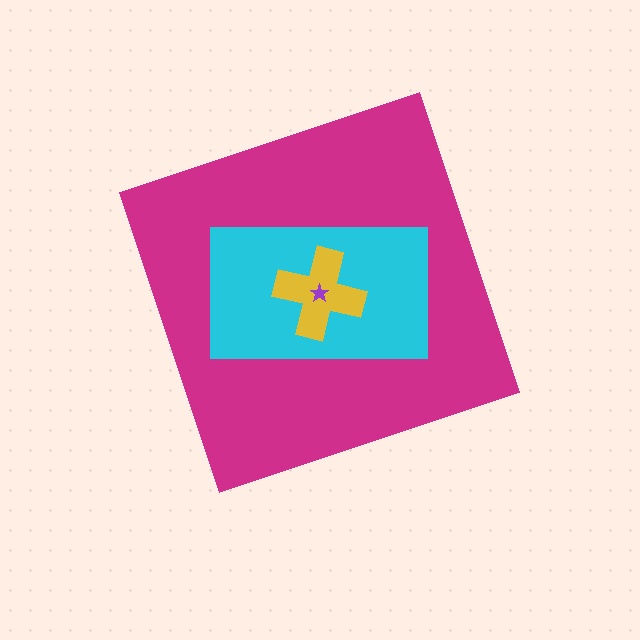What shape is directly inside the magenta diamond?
The cyan rectangle.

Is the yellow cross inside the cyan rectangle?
Yes.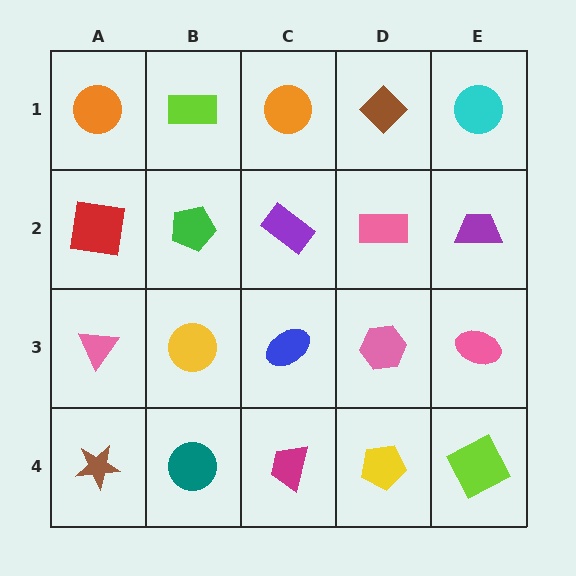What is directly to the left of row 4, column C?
A teal circle.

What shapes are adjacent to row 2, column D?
A brown diamond (row 1, column D), a pink hexagon (row 3, column D), a purple rectangle (row 2, column C), a purple trapezoid (row 2, column E).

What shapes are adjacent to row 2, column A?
An orange circle (row 1, column A), a pink triangle (row 3, column A), a green pentagon (row 2, column B).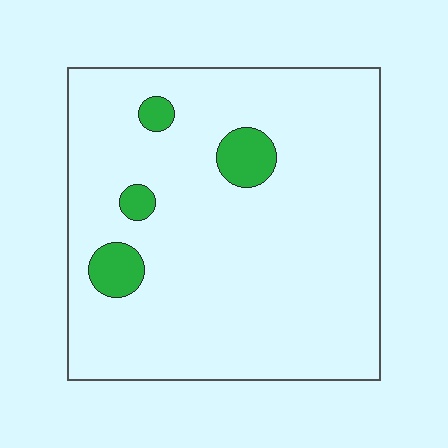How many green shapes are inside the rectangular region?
4.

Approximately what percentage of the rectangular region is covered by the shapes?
Approximately 10%.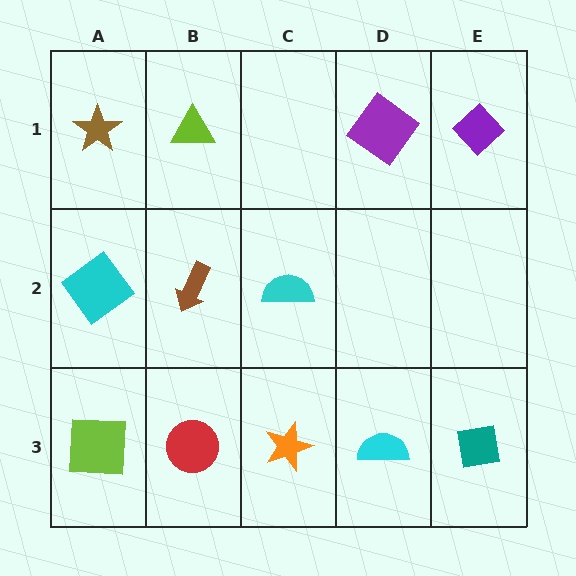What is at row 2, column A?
A cyan diamond.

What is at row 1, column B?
A lime triangle.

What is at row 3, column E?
A teal square.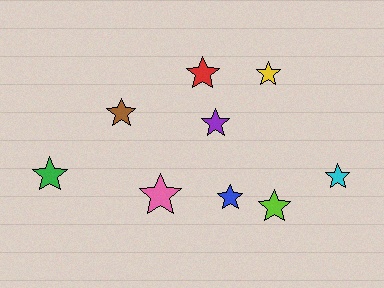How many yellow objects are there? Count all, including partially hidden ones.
There is 1 yellow object.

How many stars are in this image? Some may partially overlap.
There are 9 stars.